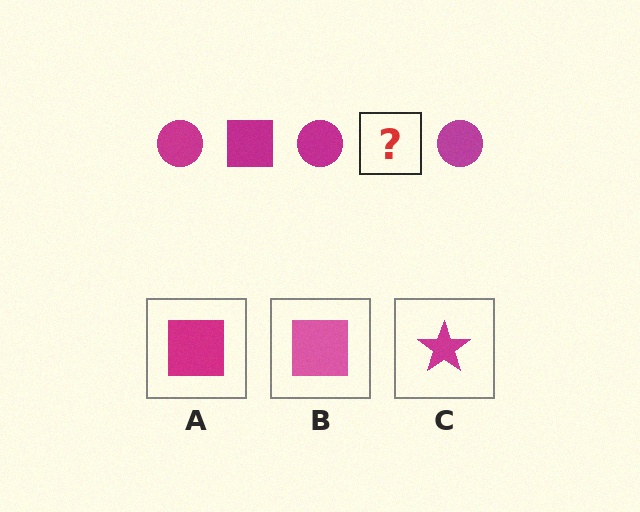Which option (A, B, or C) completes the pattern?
A.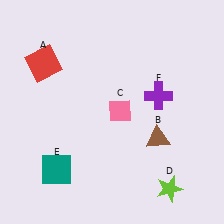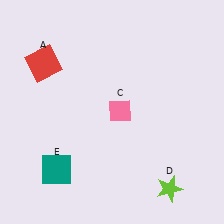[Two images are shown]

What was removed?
The brown triangle (B), the purple cross (F) were removed in Image 2.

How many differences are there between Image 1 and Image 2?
There are 2 differences between the two images.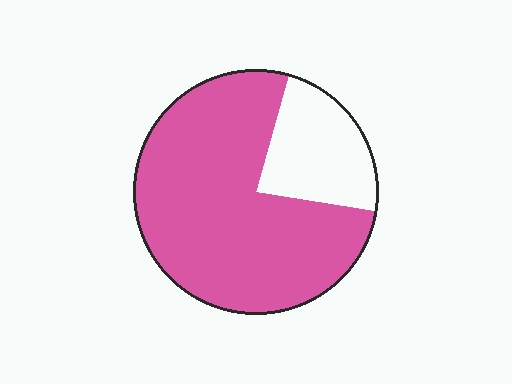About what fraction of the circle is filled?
About three quarters (3/4).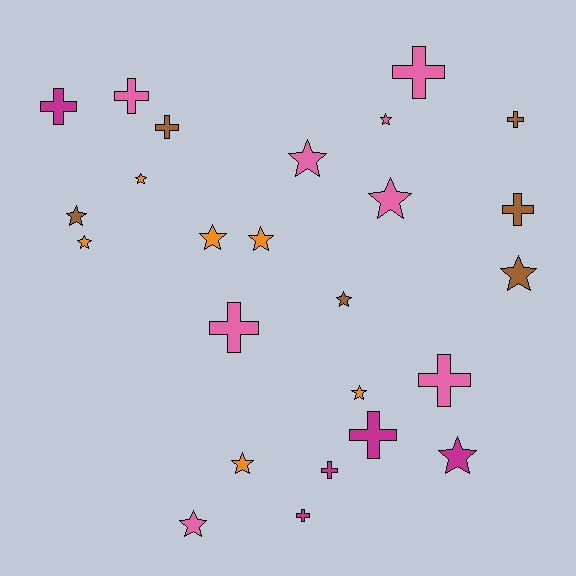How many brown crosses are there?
There are 3 brown crosses.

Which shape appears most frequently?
Star, with 14 objects.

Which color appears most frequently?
Pink, with 8 objects.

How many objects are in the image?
There are 25 objects.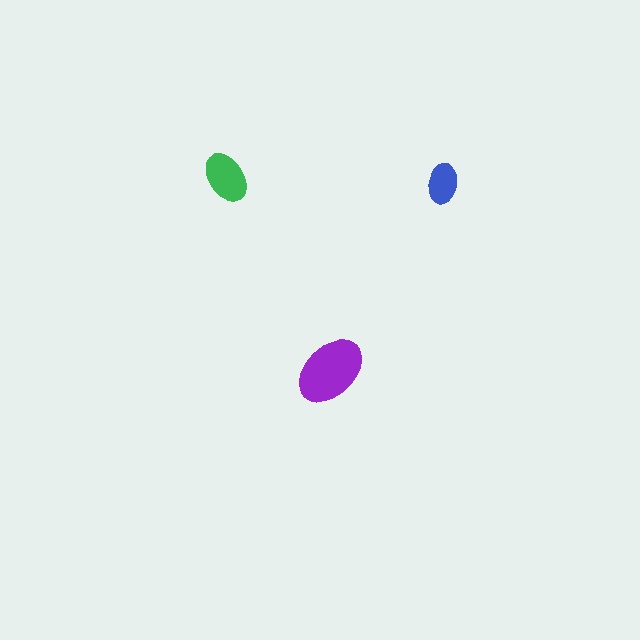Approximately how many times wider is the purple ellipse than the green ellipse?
About 1.5 times wider.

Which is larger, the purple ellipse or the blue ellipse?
The purple one.